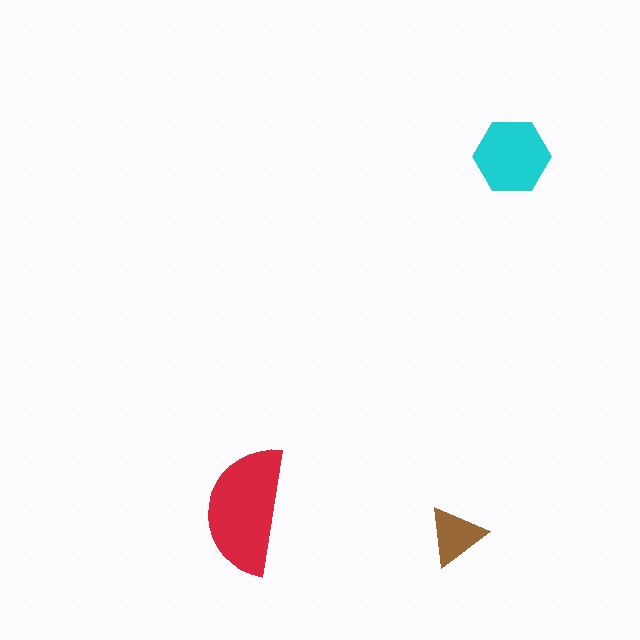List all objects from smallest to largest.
The brown triangle, the cyan hexagon, the red semicircle.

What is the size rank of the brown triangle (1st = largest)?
3rd.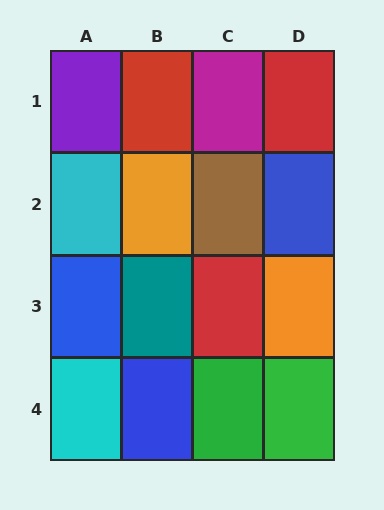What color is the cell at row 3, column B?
Teal.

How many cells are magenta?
1 cell is magenta.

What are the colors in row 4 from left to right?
Cyan, blue, green, green.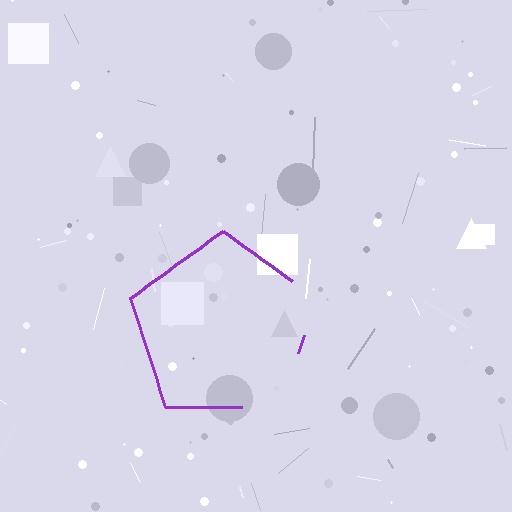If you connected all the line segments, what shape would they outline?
They would outline a pentagon.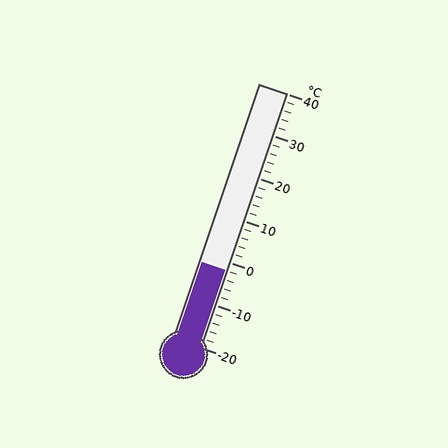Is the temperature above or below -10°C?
The temperature is above -10°C.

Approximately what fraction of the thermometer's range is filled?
The thermometer is filled to approximately 30% of its range.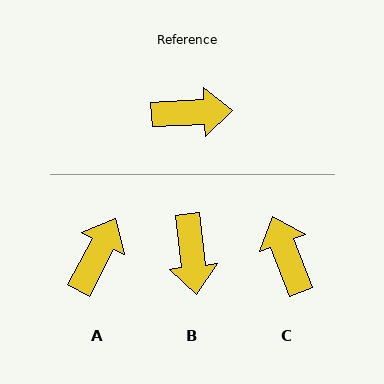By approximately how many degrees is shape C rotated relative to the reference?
Approximately 108 degrees counter-clockwise.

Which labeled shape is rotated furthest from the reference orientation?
C, about 108 degrees away.